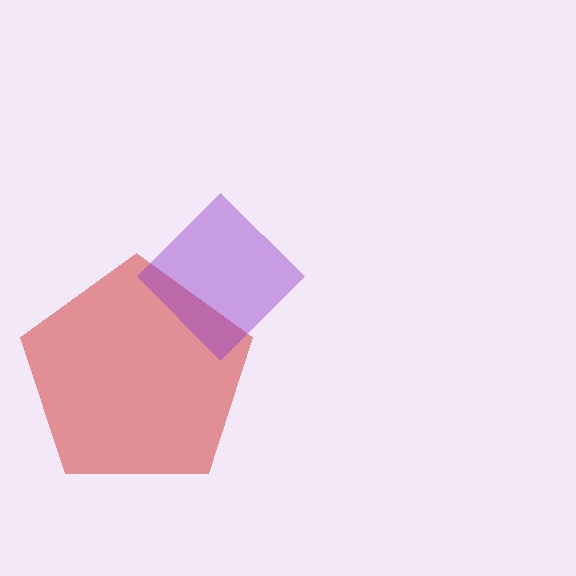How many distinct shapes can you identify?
There are 2 distinct shapes: a red pentagon, a purple diamond.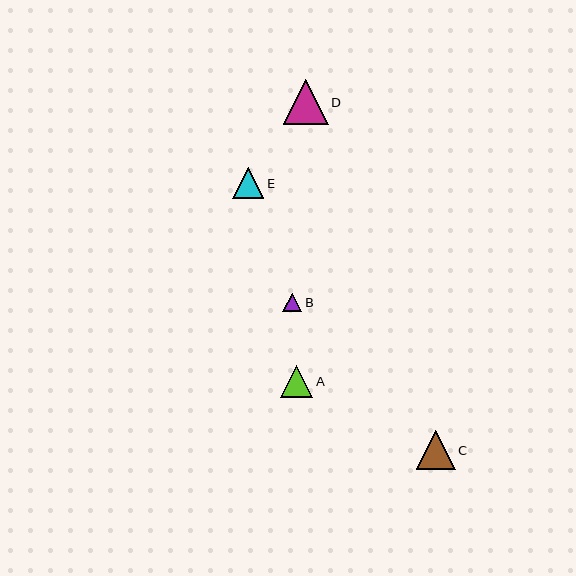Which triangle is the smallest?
Triangle B is the smallest with a size of approximately 19 pixels.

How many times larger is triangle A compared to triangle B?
Triangle A is approximately 1.7 times the size of triangle B.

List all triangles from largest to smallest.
From largest to smallest: D, C, A, E, B.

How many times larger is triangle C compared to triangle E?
Triangle C is approximately 1.2 times the size of triangle E.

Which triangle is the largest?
Triangle D is the largest with a size of approximately 45 pixels.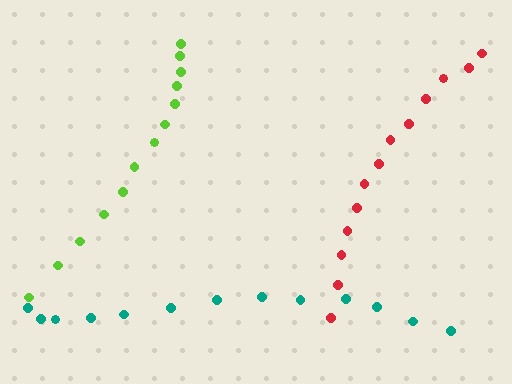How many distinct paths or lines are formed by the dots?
There are 3 distinct paths.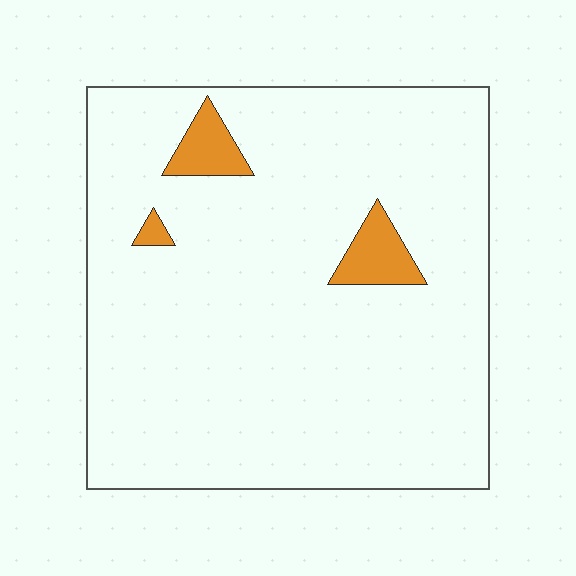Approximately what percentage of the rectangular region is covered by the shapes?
Approximately 5%.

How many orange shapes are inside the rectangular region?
3.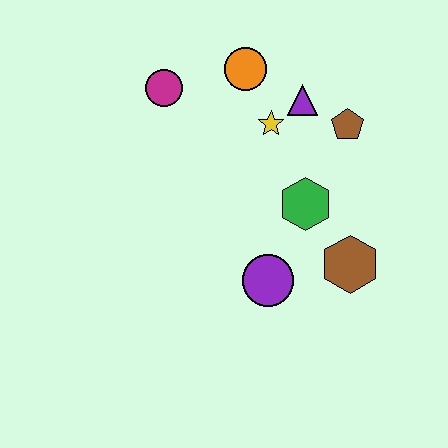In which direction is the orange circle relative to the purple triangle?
The orange circle is to the left of the purple triangle.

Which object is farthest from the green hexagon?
The magenta circle is farthest from the green hexagon.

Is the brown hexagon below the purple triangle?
Yes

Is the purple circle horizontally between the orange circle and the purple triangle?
Yes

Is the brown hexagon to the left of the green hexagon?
No